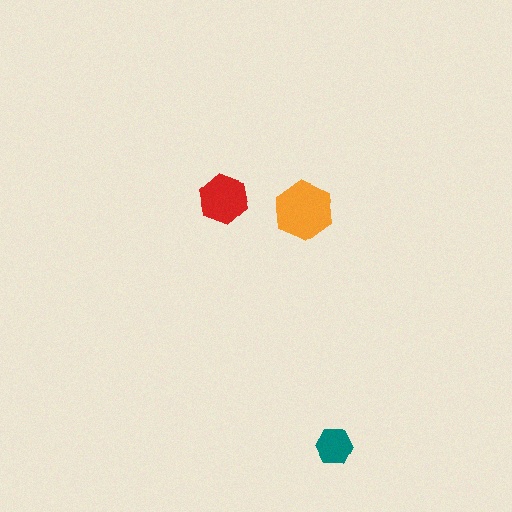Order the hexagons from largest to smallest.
the orange one, the red one, the teal one.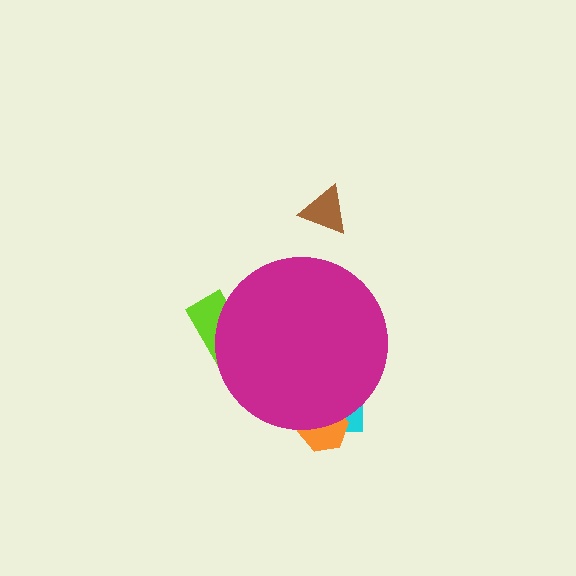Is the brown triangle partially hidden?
No, the brown triangle is fully visible.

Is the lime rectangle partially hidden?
Yes, the lime rectangle is partially hidden behind the magenta circle.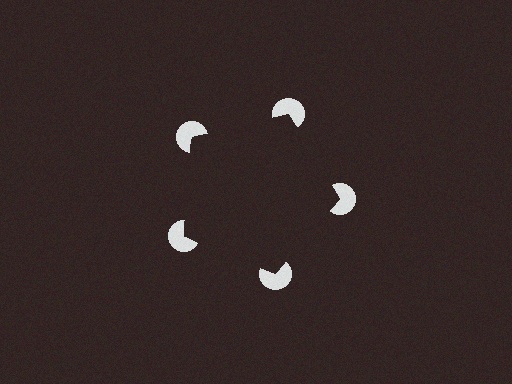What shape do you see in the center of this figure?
An illusory pentagon — its edges are inferred from the aligned wedge cuts in the pac-man discs, not physically drawn.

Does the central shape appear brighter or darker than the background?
It typically appears slightly darker than the background, even though no actual brightness change is drawn.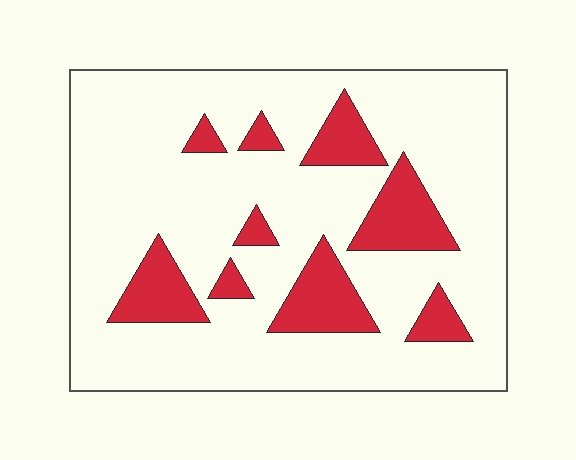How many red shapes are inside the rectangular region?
9.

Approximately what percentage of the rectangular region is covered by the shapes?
Approximately 20%.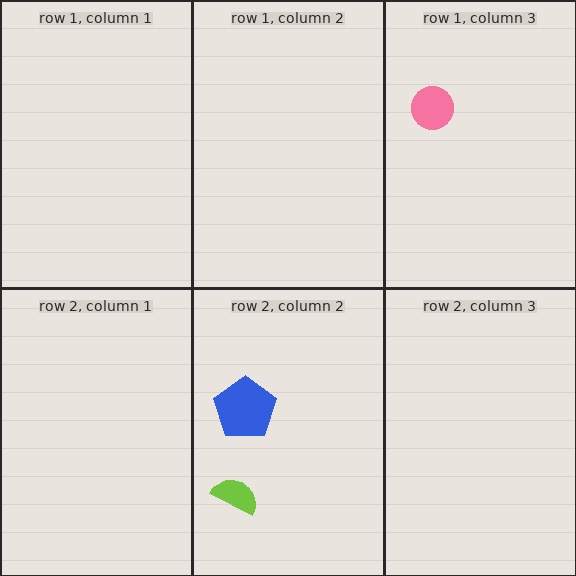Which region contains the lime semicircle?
The row 2, column 2 region.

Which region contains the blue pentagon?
The row 2, column 2 region.